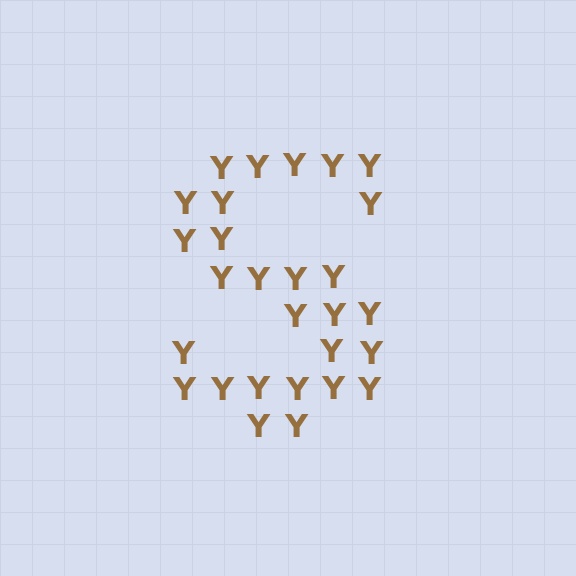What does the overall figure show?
The overall figure shows the letter S.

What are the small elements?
The small elements are letter Y's.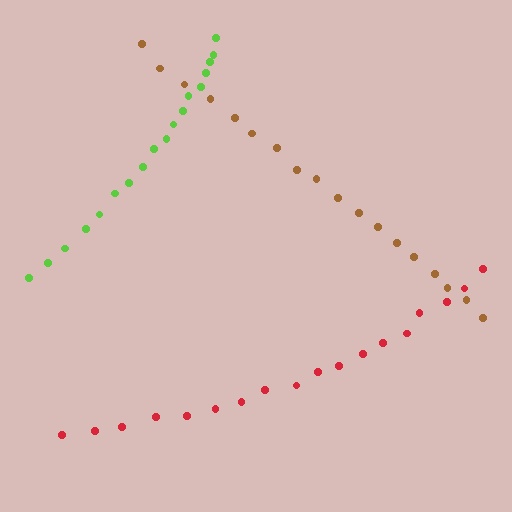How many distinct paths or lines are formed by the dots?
There are 3 distinct paths.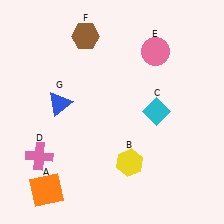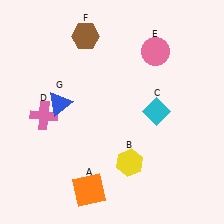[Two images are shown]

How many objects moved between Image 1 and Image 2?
2 objects moved between the two images.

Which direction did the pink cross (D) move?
The pink cross (D) moved up.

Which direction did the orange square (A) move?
The orange square (A) moved right.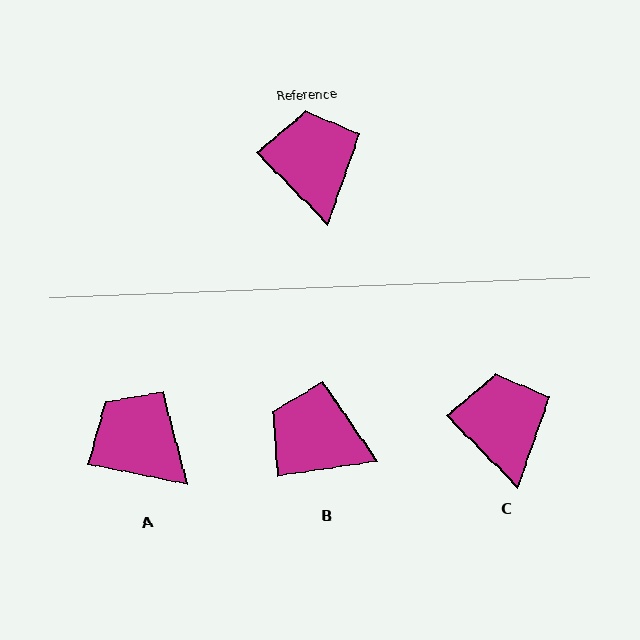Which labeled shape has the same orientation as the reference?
C.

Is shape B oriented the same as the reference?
No, it is off by about 54 degrees.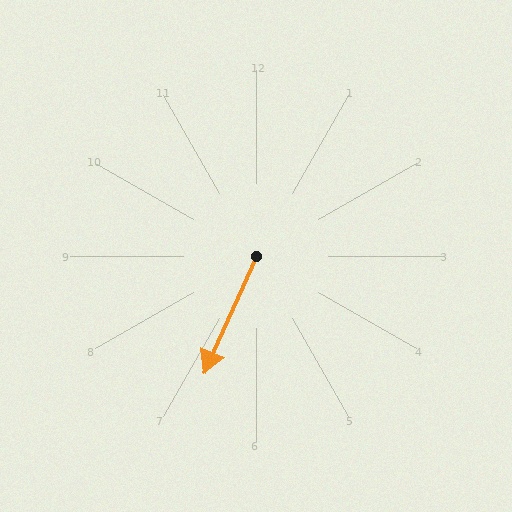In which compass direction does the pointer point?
Southwest.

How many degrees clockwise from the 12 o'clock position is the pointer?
Approximately 204 degrees.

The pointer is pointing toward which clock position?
Roughly 7 o'clock.